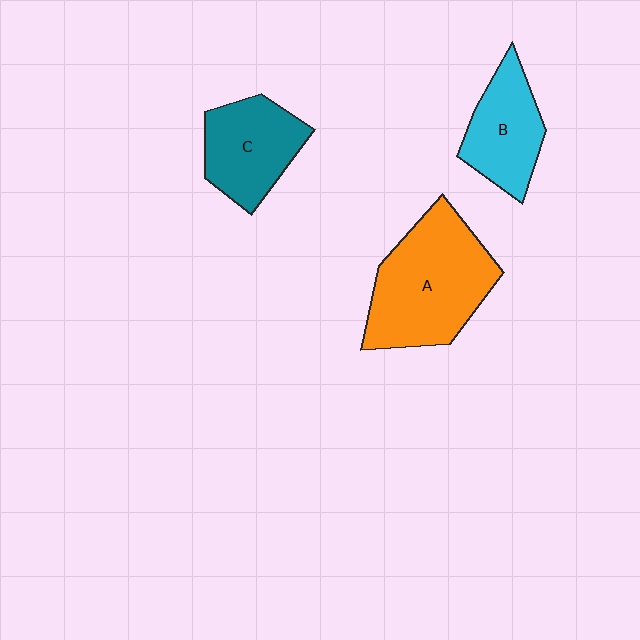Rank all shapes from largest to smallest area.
From largest to smallest: A (orange), C (teal), B (cyan).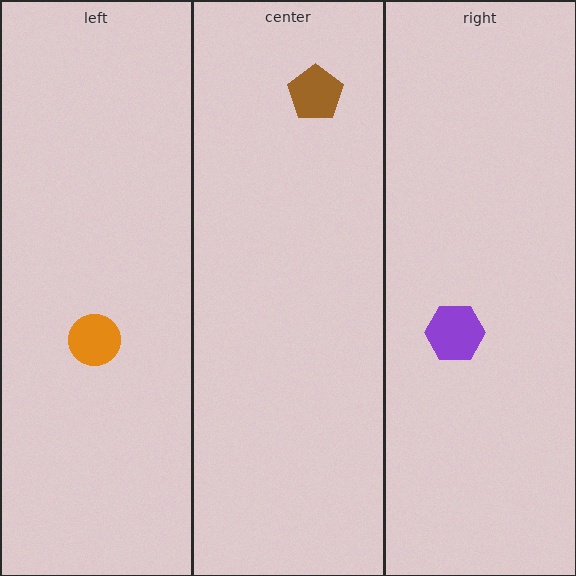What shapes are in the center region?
The brown pentagon.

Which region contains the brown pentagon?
The center region.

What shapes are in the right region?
The purple hexagon.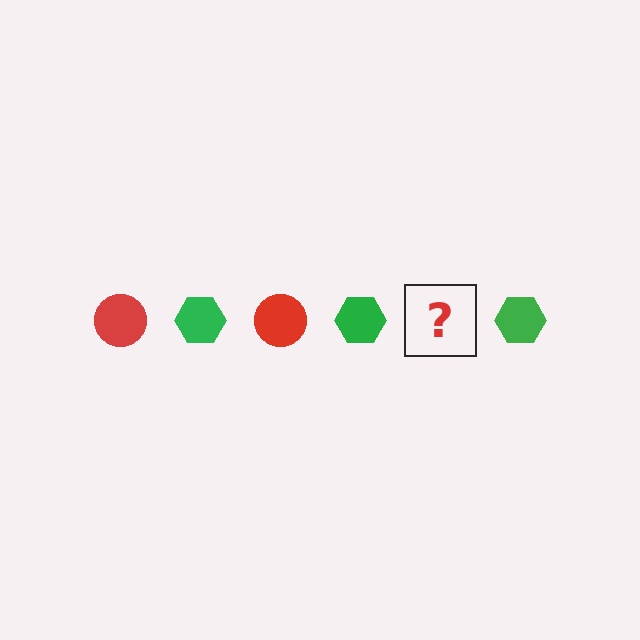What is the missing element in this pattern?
The missing element is a red circle.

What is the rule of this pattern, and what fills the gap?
The rule is that the pattern alternates between red circle and green hexagon. The gap should be filled with a red circle.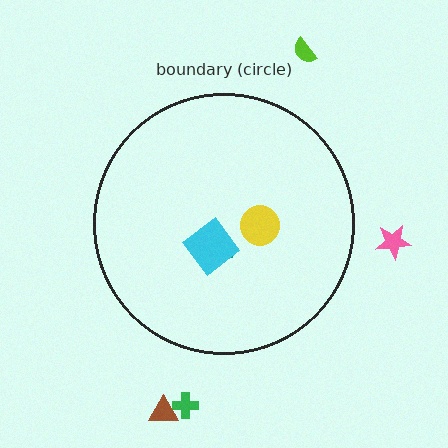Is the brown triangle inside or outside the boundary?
Outside.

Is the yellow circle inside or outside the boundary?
Inside.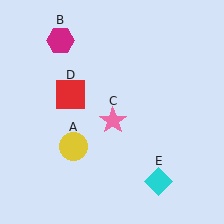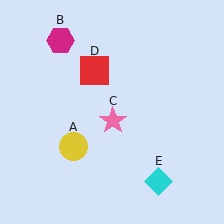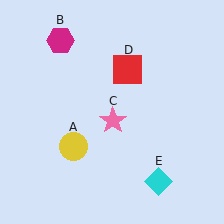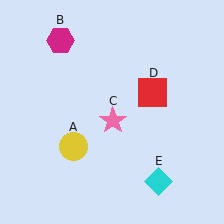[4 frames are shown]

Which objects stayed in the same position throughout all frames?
Yellow circle (object A) and magenta hexagon (object B) and pink star (object C) and cyan diamond (object E) remained stationary.